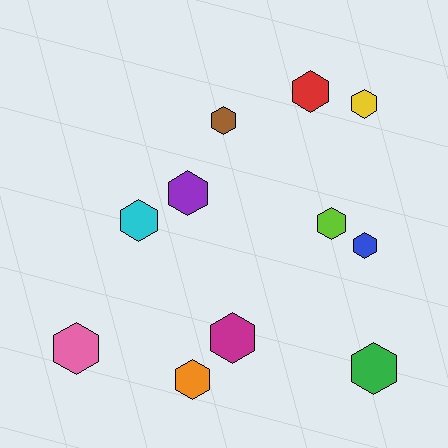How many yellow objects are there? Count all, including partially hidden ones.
There is 1 yellow object.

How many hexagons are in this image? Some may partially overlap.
There are 11 hexagons.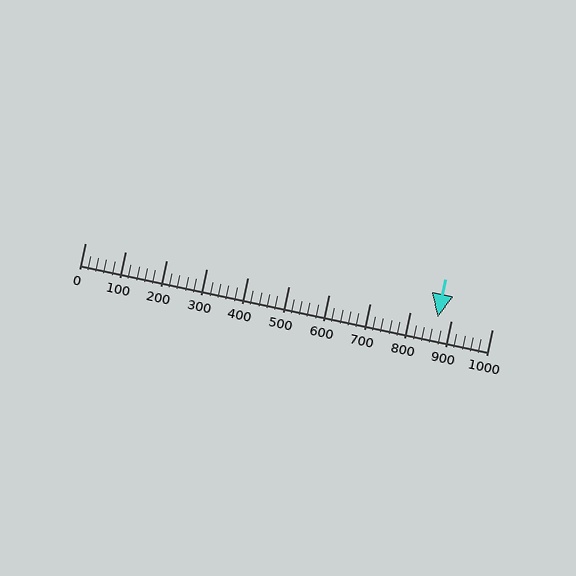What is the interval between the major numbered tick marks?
The major tick marks are spaced 100 units apart.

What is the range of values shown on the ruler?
The ruler shows values from 0 to 1000.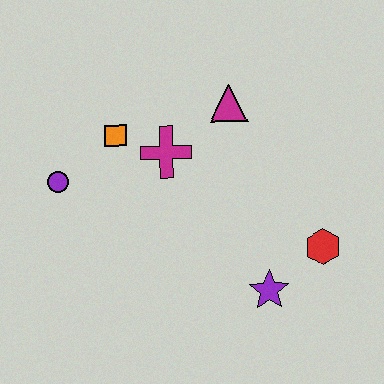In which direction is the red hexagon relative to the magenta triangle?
The red hexagon is below the magenta triangle.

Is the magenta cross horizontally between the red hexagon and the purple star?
No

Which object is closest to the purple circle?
The orange square is closest to the purple circle.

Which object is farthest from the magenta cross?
The red hexagon is farthest from the magenta cross.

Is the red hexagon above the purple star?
Yes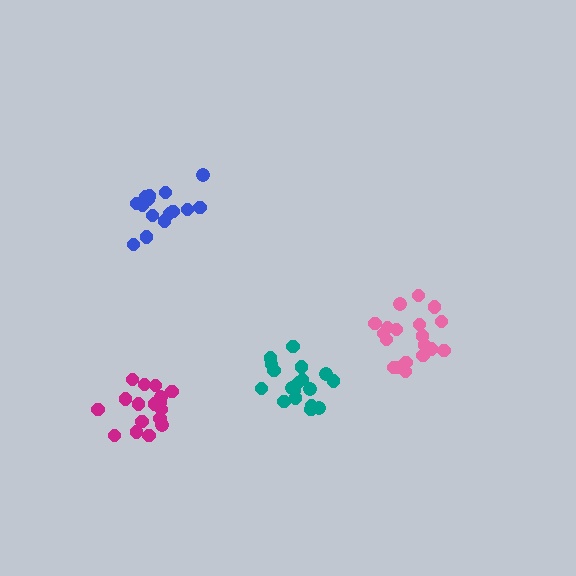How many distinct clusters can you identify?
There are 4 distinct clusters.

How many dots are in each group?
Group 1: 19 dots, Group 2: 15 dots, Group 3: 19 dots, Group 4: 18 dots (71 total).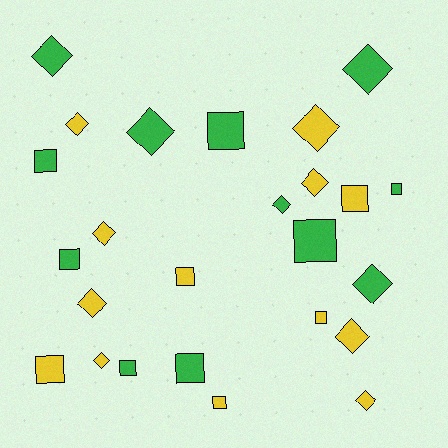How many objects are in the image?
There are 25 objects.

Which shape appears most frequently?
Diamond, with 13 objects.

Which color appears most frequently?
Yellow, with 13 objects.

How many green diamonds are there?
There are 5 green diamonds.